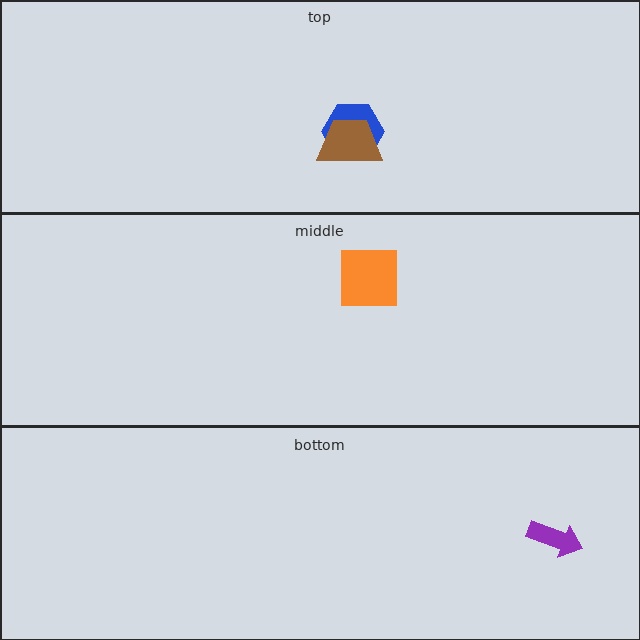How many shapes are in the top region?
2.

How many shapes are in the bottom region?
1.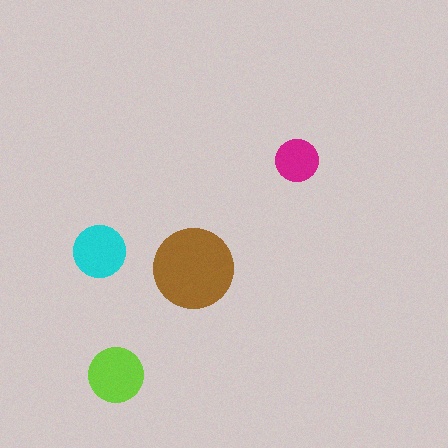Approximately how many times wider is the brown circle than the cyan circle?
About 1.5 times wider.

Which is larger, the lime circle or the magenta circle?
The lime one.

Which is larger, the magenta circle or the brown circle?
The brown one.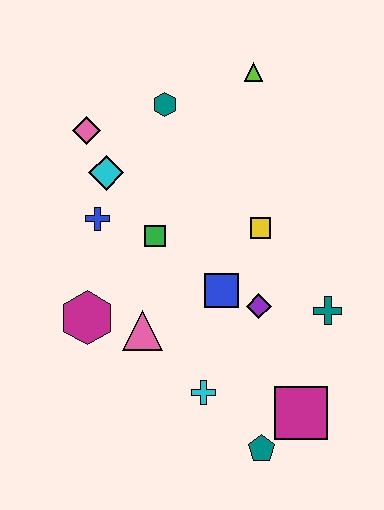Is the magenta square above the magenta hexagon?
No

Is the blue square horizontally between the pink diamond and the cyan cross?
No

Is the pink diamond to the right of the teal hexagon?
No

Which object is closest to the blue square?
The purple diamond is closest to the blue square.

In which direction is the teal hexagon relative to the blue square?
The teal hexagon is above the blue square.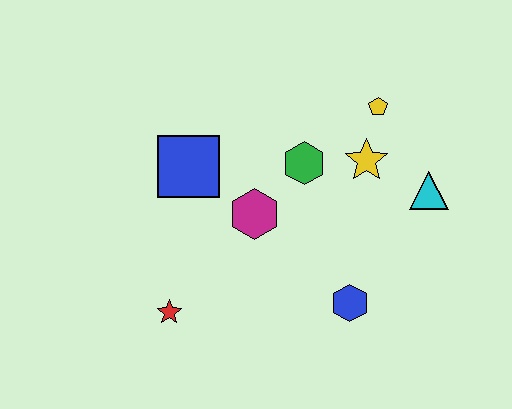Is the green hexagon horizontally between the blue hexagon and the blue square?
Yes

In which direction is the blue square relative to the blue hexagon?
The blue square is to the left of the blue hexagon.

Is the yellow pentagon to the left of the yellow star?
No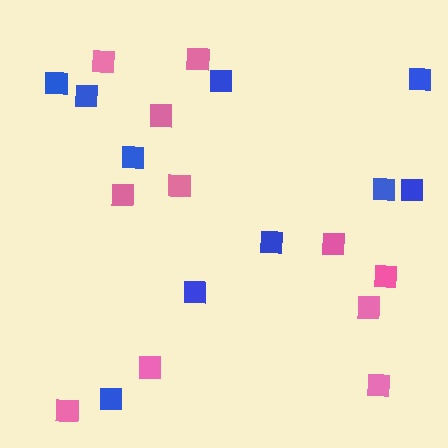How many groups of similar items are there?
There are 2 groups: one group of pink squares (11) and one group of blue squares (10).